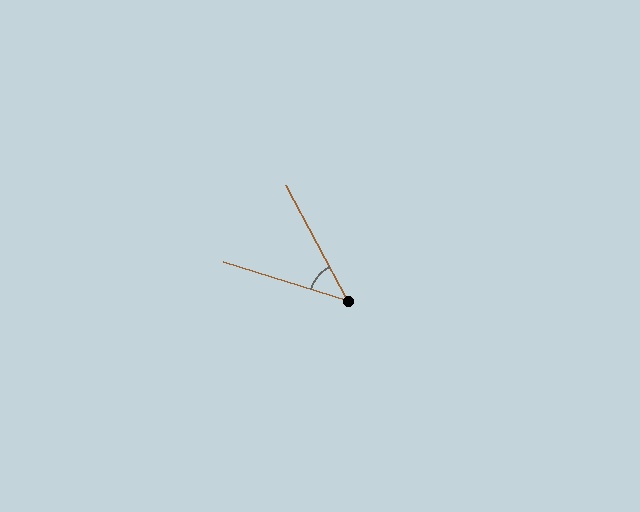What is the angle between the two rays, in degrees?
Approximately 44 degrees.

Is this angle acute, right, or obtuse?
It is acute.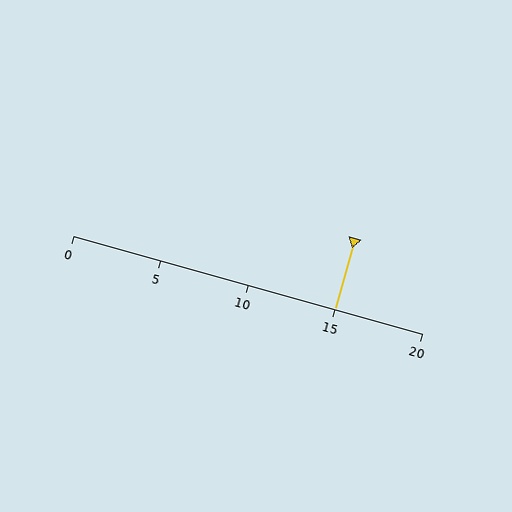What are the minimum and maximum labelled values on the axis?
The axis runs from 0 to 20.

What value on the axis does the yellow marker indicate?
The marker indicates approximately 15.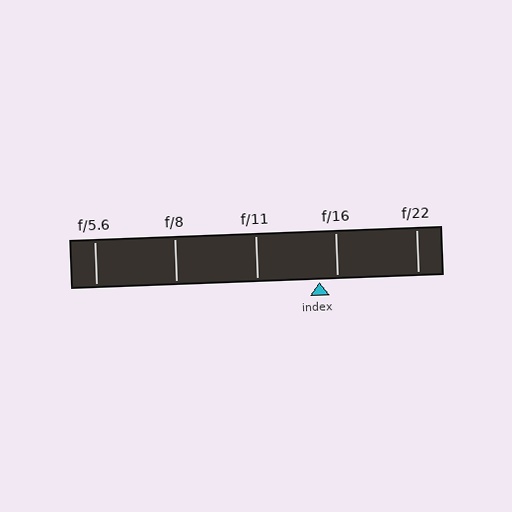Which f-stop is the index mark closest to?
The index mark is closest to f/16.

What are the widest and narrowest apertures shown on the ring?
The widest aperture shown is f/5.6 and the narrowest is f/22.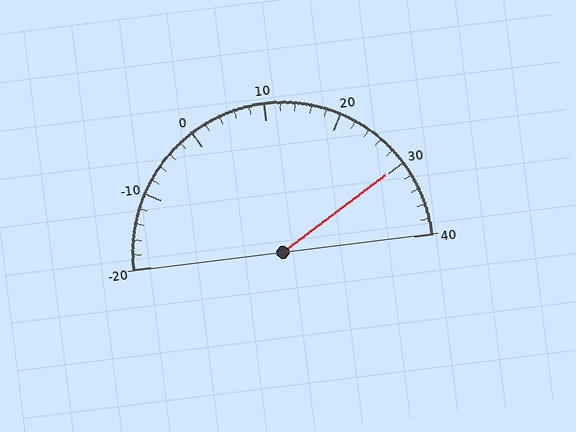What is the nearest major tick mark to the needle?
The nearest major tick mark is 30.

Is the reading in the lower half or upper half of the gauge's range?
The reading is in the upper half of the range (-20 to 40).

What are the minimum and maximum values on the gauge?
The gauge ranges from -20 to 40.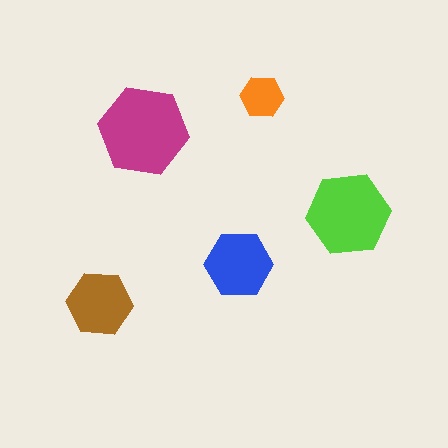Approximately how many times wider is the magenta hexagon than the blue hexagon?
About 1.5 times wider.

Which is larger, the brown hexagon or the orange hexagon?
The brown one.